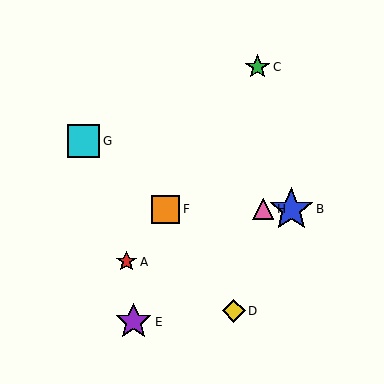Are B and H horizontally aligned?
Yes, both are at y≈209.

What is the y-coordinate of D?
Object D is at y≈311.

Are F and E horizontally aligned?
No, F is at y≈209 and E is at y≈322.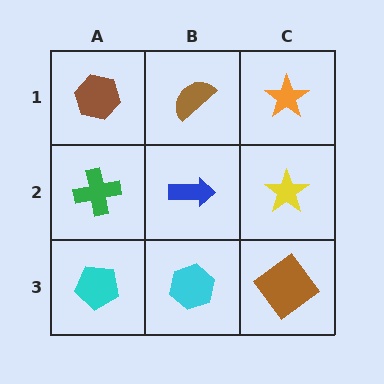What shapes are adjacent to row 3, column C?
A yellow star (row 2, column C), a cyan hexagon (row 3, column B).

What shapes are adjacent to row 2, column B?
A brown semicircle (row 1, column B), a cyan hexagon (row 3, column B), a green cross (row 2, column A), a yellow star (row 2, column C).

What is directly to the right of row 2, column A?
A blue arrow.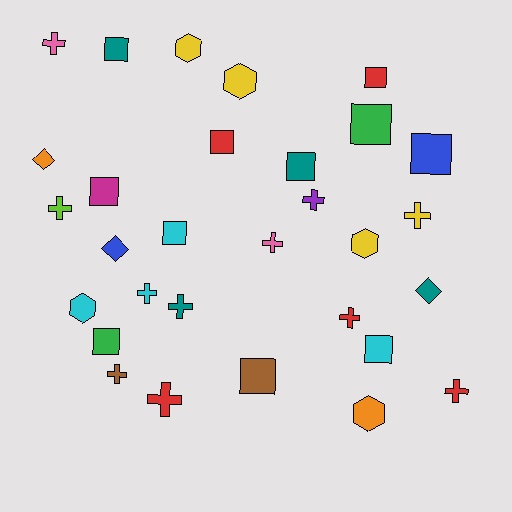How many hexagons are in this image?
There are 5 hexagons.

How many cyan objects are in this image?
There are 4 cyan objects.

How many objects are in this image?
There are 30 objects.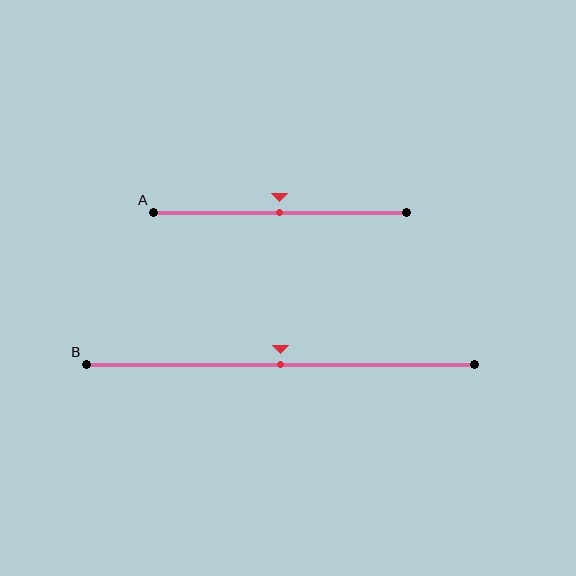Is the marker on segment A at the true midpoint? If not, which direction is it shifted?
Yes, the marker on segment A is at the true midpoint.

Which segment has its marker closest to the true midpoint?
Segment A has its marker closest to the true midpoint.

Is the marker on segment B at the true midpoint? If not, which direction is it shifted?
Yes, the marker on segment B is at the true midpoint.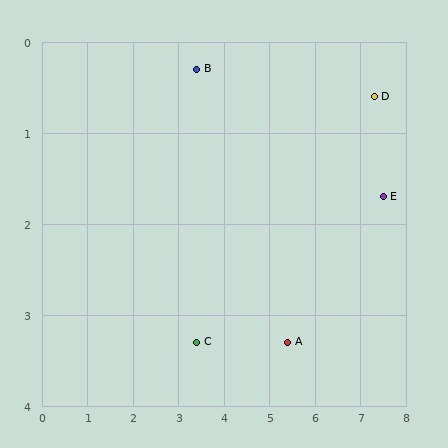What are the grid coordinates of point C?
Point C is at approximately (3.4, 3.3).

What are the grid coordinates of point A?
Point A is at approximately (5.4, 3.3).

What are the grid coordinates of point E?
Point E is at approximately (7.5, 1.7).